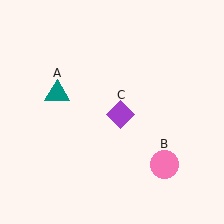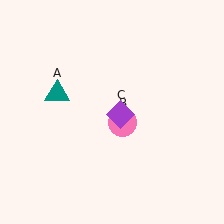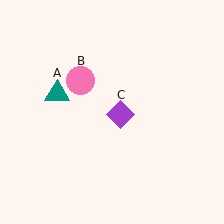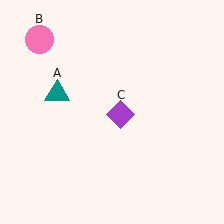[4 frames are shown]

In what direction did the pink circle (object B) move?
The pink circle (object B) moved up and to the left.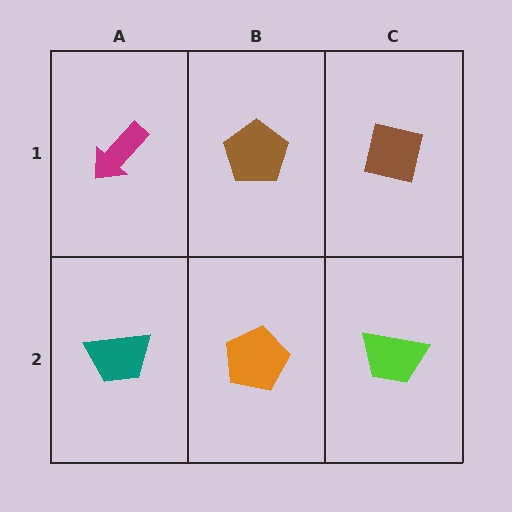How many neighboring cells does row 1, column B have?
3.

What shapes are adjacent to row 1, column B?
An orange pentagon (row 2, column B), a magenta arrow (row 1, column A), a brown square (row 1, column C).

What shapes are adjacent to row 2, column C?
A brown square (row 1, column C), an orange pentagon (row 2, column B).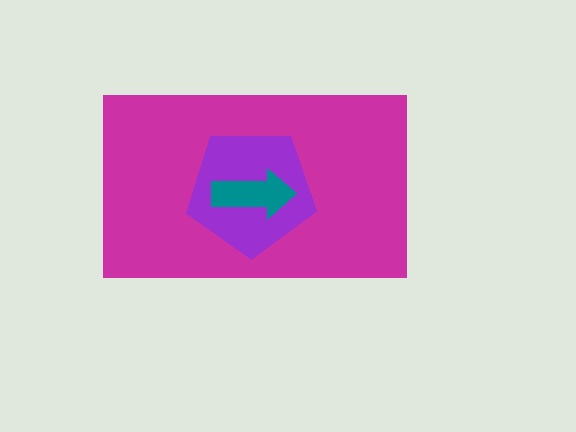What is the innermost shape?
The teal arrow.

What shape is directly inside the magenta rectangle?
The purple pentagon.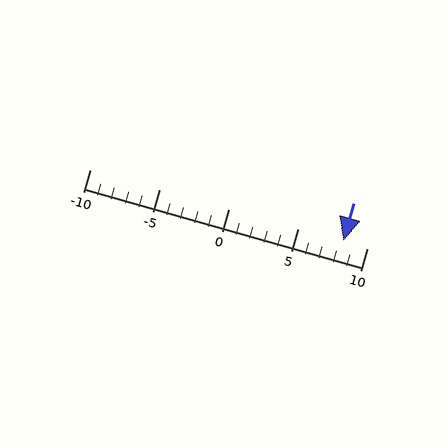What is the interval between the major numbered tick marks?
The major tick marks are spaced 5 units apart.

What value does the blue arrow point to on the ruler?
The blue arrow points to approximately 8.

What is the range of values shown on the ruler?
The ruler shows values from -10 to 10.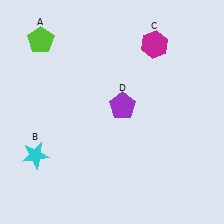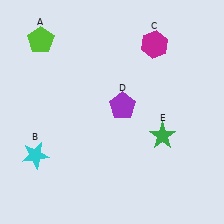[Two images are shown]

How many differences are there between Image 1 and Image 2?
There is 1 difference between the two images.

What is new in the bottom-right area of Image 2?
A green star (E) was added in the bottom-right area of Image 2.